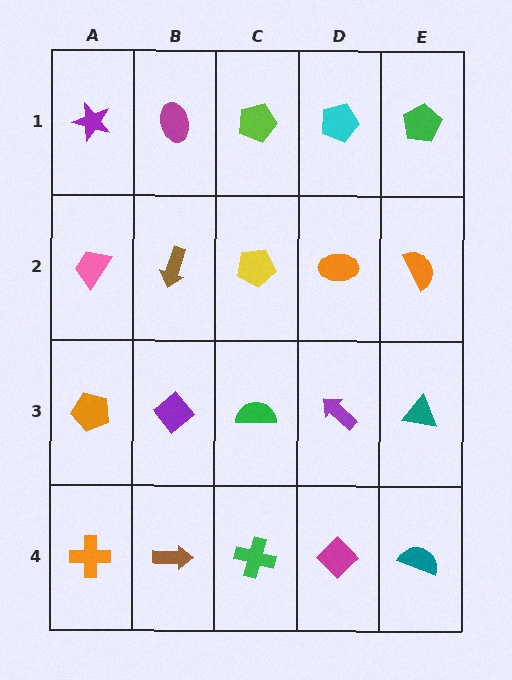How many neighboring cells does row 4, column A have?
2.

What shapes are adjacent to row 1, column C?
A yellow pentagon (row 2, column C), a magenta ellipse (row 1, column B), a cyan pentagon (row 1, column D).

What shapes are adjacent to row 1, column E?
An orange semicircle (row 2, column E), a cyan pentagon (row 1, column D).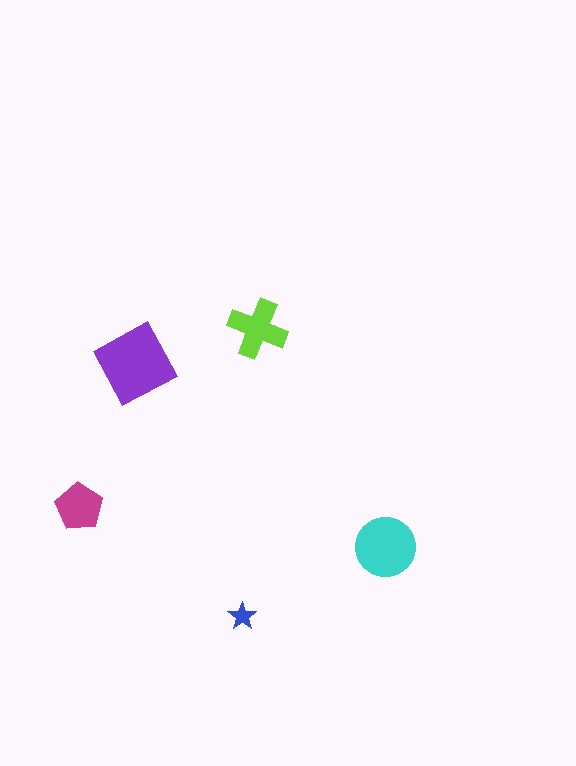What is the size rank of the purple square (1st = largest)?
1st.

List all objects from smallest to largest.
The blue star, the magenta pentagon, the lime cross, the cyan circle, the purple square.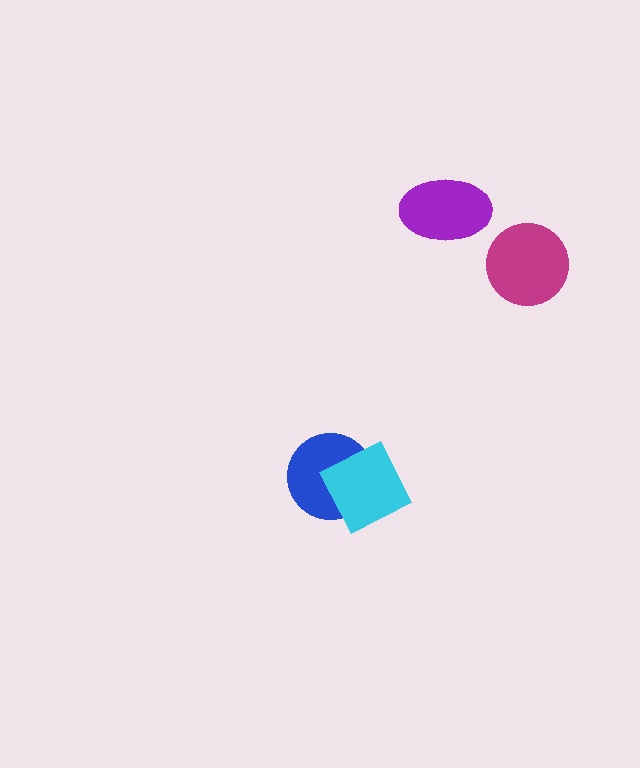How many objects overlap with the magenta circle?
0 objects overlap with the magenta circle.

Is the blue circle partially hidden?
Yes, it is partially covered by another shape.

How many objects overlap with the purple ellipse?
0 objects overlap with the purple ellipse.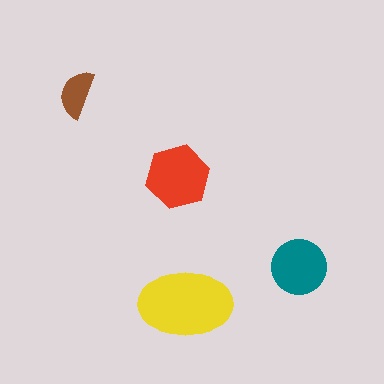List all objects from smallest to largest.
The brown semicircle, the teal circle, the red hexagon, the yellow ellipse.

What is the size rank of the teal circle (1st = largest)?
3rd.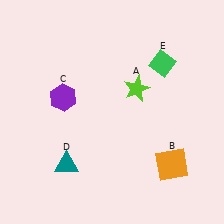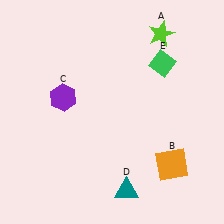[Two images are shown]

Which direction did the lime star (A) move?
The lime star (A) moved up.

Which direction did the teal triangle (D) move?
The teal triangle (D) moved right.